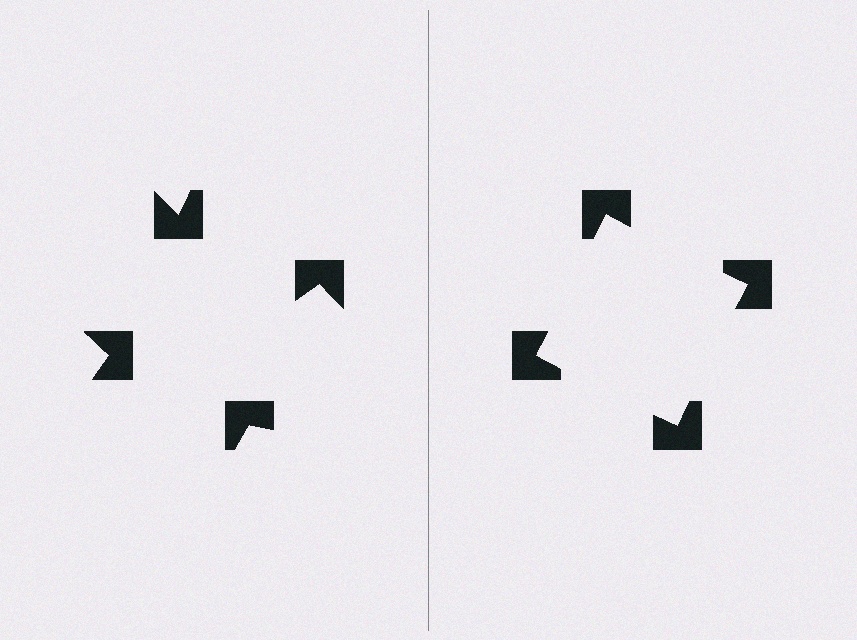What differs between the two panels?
The notched squares are positioned identically on both sides; only the wedge orientations differ. On the right they align to a square; on the left they are misaligned.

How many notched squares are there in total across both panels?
8 — 4 on each side.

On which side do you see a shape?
An illusory square appears on the right side. On the left side the wedge cuts are rotated, so no coherent shape forms.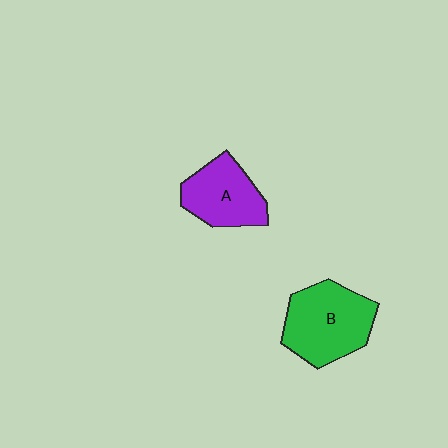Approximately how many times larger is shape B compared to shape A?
Approximately 1.3 times.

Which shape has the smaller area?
Shape A (purple).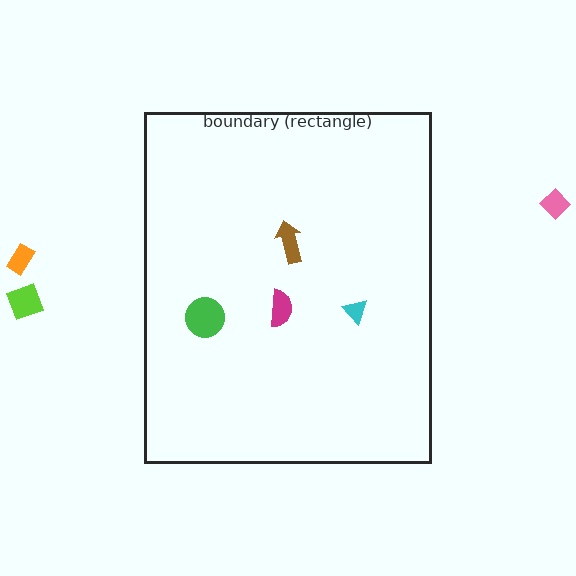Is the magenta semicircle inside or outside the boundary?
Inside.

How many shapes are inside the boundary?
4 inside, 3 outside.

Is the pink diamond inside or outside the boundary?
Outside.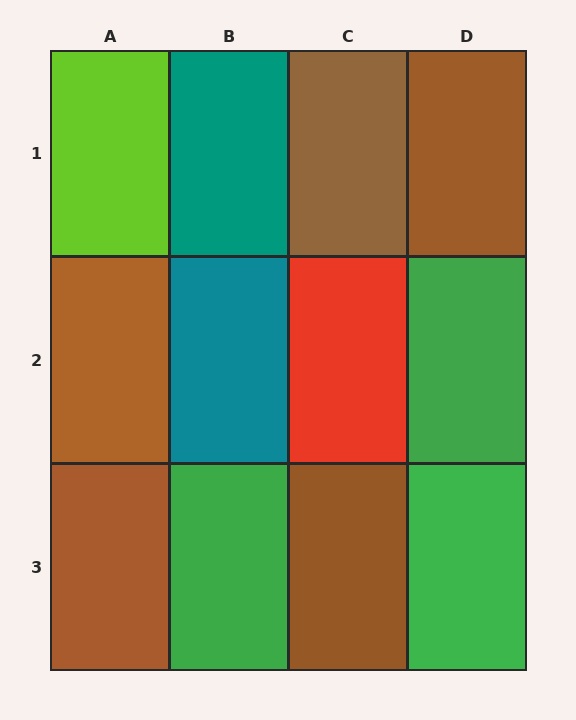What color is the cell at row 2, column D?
Green.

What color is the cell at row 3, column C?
Brown.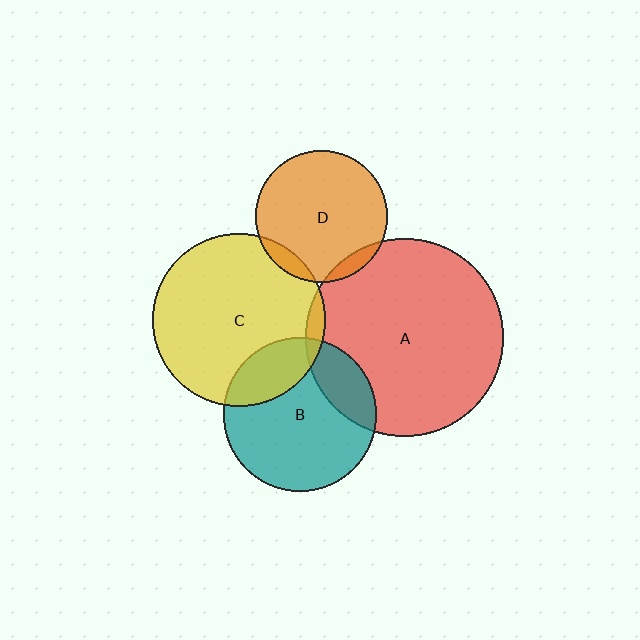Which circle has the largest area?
Circle A (red).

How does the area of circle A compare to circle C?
Approximately 1.3 times.